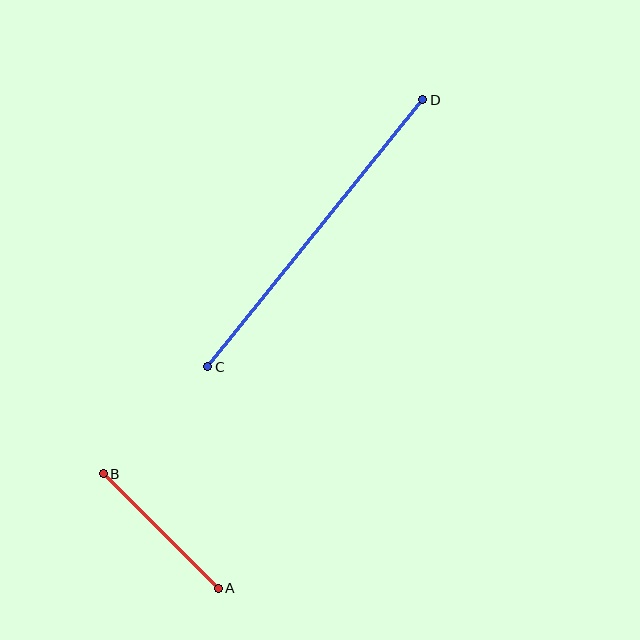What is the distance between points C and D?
The distance is approximately 343 pixels.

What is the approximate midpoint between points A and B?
The midpoint is at approximately (161, 531) pixels.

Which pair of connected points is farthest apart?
Points C and D are farthest apart.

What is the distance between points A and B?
The distance is approximately 162 pixels.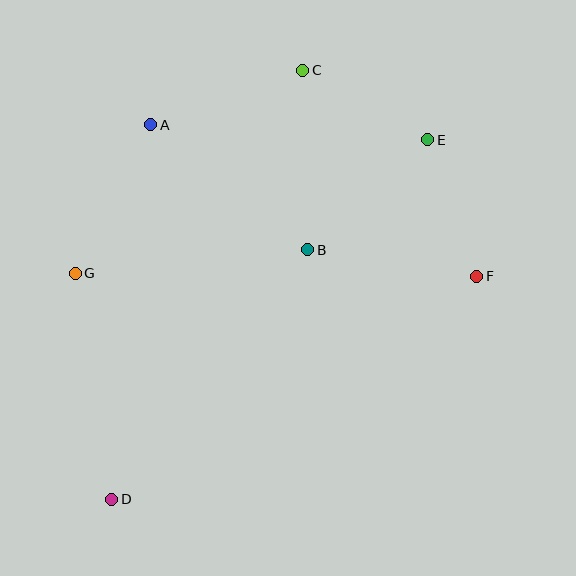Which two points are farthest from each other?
Points D and E are farthest from each other.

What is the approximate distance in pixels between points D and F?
The distance between D and F is approximately 428 pixels.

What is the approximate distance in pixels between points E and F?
The distance between E and F is approximately 145 pixels.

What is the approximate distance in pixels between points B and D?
The distance between B and D is approximately 317 pixels.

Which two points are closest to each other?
Points C and E are closest to each other.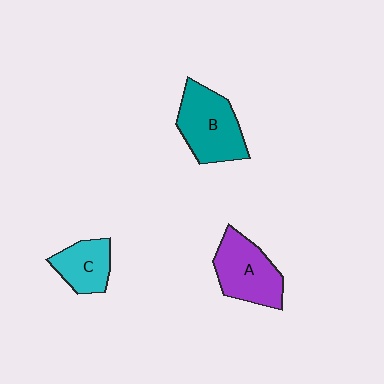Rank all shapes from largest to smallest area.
From largest to smallest: B (teal), A (purple), C (cyan).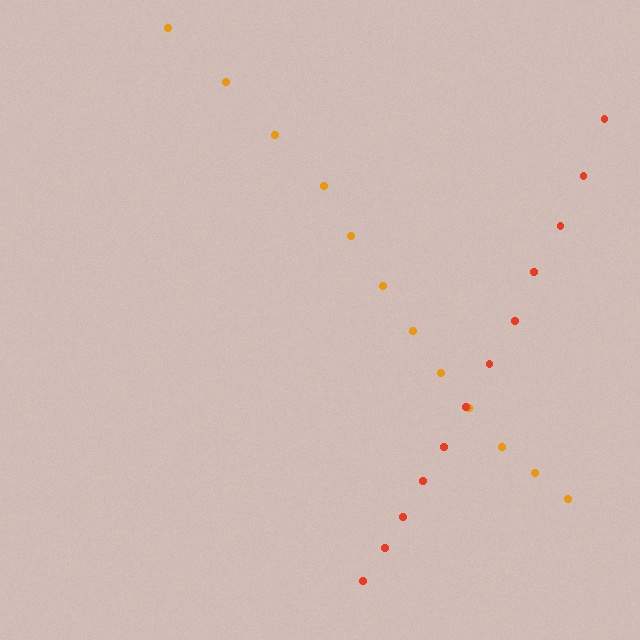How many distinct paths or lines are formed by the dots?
There are 2 distinct paths.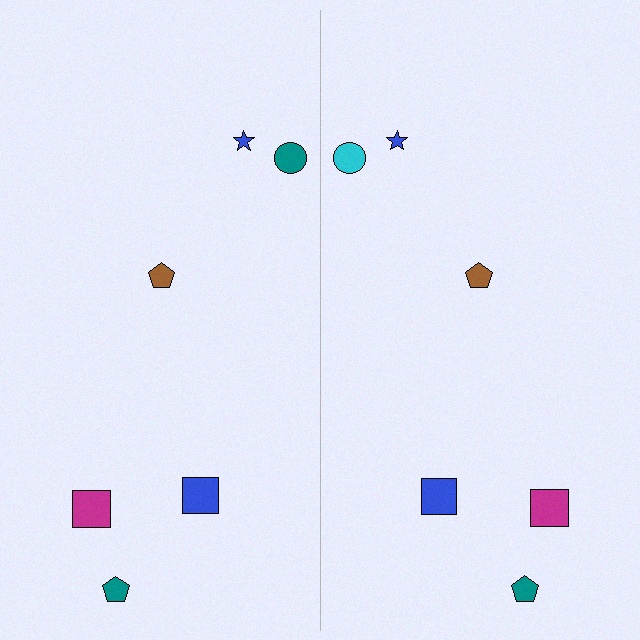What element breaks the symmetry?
The cyan circle on the right side breaks the symmetry — its mirror counterpart is teal.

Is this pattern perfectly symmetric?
No, the pattern is not perfectly symmetric. The cyan circle on the right side breaks the symmetry — its mirror counterpart is teal.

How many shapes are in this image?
There are 12 shapes in this image.